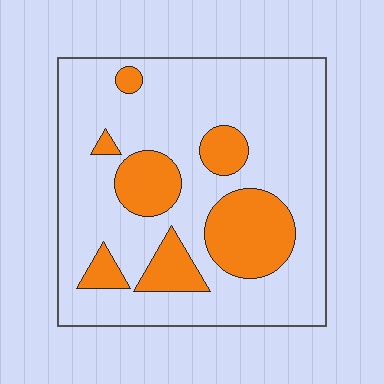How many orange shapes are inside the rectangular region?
7.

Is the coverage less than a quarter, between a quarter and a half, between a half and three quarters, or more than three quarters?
Less than a quarter.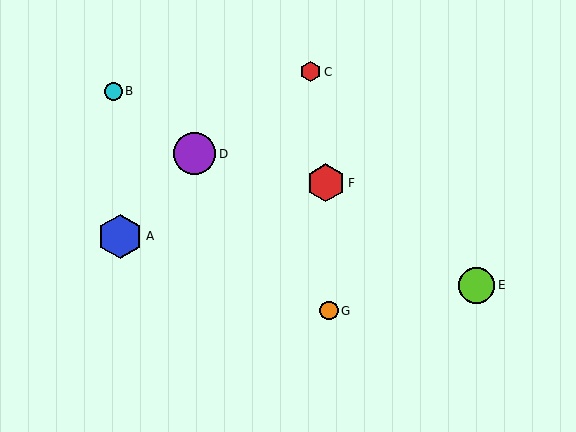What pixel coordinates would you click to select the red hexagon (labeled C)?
Click at (311, 72) to select the red hexagon C.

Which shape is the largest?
The blue hexagon (labeled A) is the largest.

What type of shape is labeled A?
Shape A is a blue hexagon.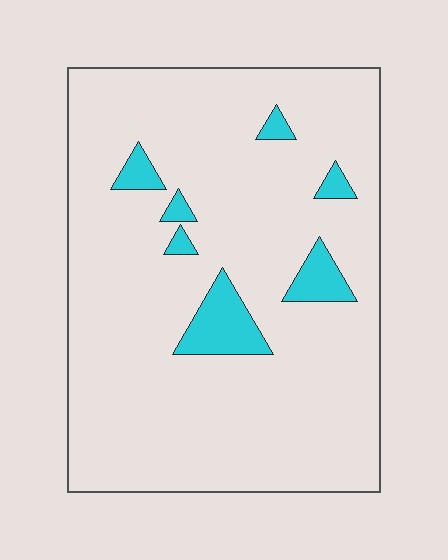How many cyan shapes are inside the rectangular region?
7.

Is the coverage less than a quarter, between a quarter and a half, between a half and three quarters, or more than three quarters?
Less than a quarter.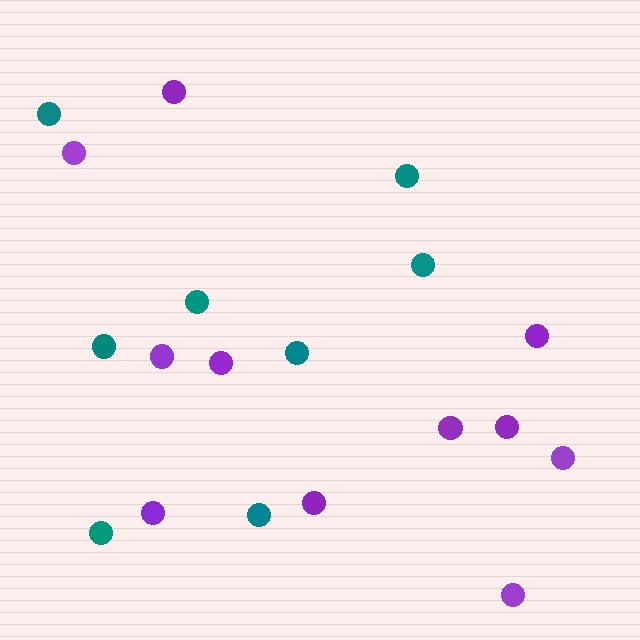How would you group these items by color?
There are 2 groups: one group of purple circles (11) and one group of teal circles (8).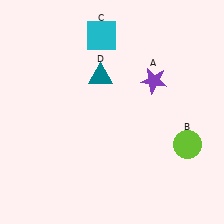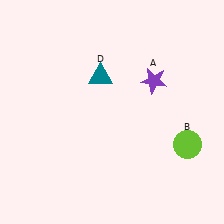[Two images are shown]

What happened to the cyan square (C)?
The cyan square (C) was removed in Image 2. It was in the top-left area of Image 1.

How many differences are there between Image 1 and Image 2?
There is 1 difference between the two images.